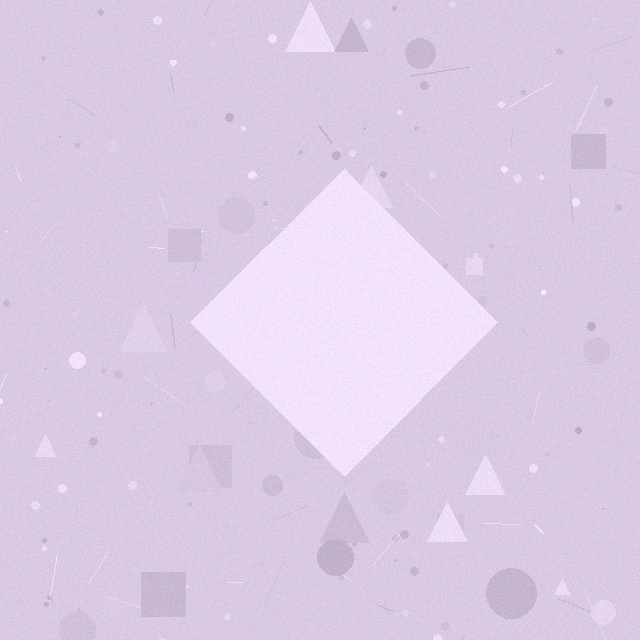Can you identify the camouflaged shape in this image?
The camouflaged shape is a diamond.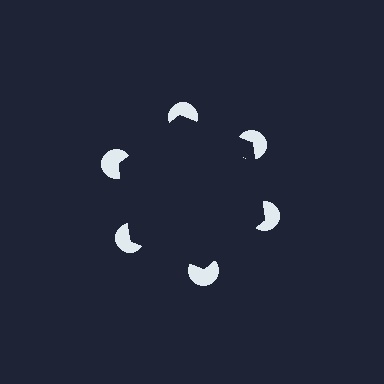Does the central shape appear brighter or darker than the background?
It typically appears slightly darker than the background, even though no actual brightness change is drawn.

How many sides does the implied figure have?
6 sides.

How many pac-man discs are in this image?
There are 6 — one at each vertex of the illusory hexagon.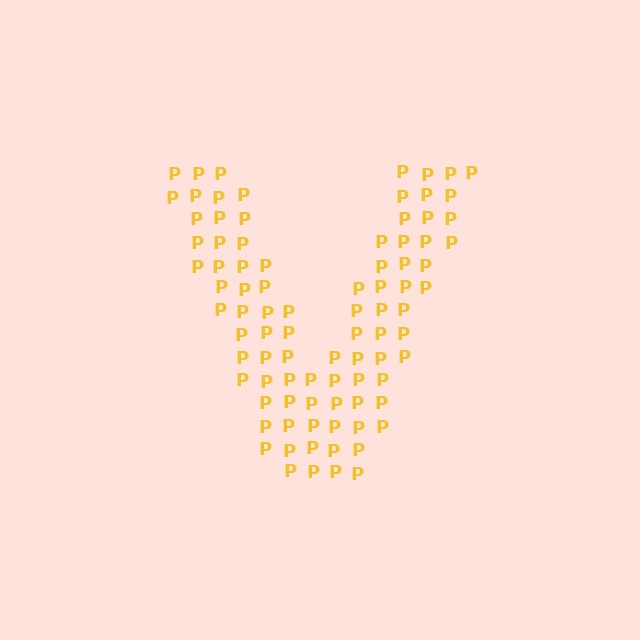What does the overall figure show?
The overall figure shows the letter V.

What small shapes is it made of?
It is made of small letter P's.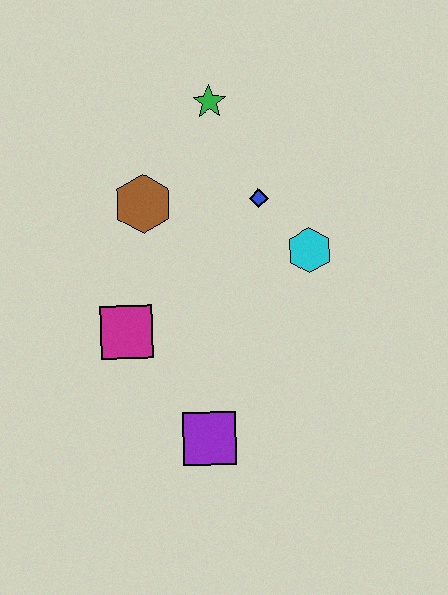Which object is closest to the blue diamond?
The cyan hexagon is closest to the blue diamond.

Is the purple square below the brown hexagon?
Yes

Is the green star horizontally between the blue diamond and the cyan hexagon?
No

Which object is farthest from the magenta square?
The green star is farthest from the magenta square.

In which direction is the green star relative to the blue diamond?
The green star is above the blue diamond.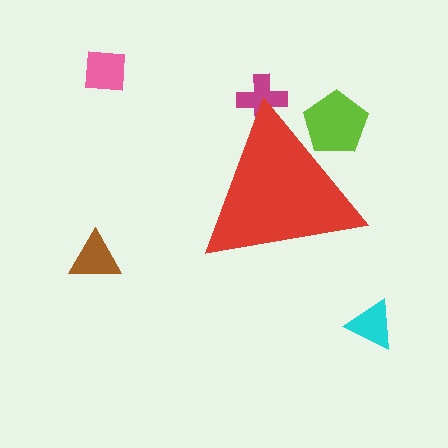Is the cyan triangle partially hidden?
No, the cyan triangle is fully visible.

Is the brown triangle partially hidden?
No, the brown triangle is fully visible.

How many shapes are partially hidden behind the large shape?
2 shapes are partially hidden.